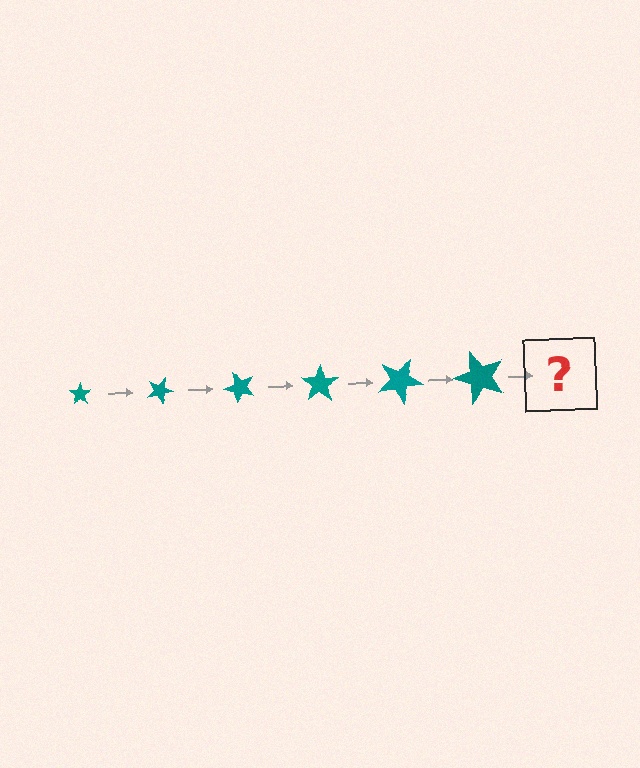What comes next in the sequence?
The next element should be a star, larger than the previous one and rotated 150 degrees from the start.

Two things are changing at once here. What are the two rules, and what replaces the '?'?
The two rules are that the star grows larger each step and it rotates 25 degrees each step. The '?' should be a star, larger than the previous one and rotated 150 degrees from the start.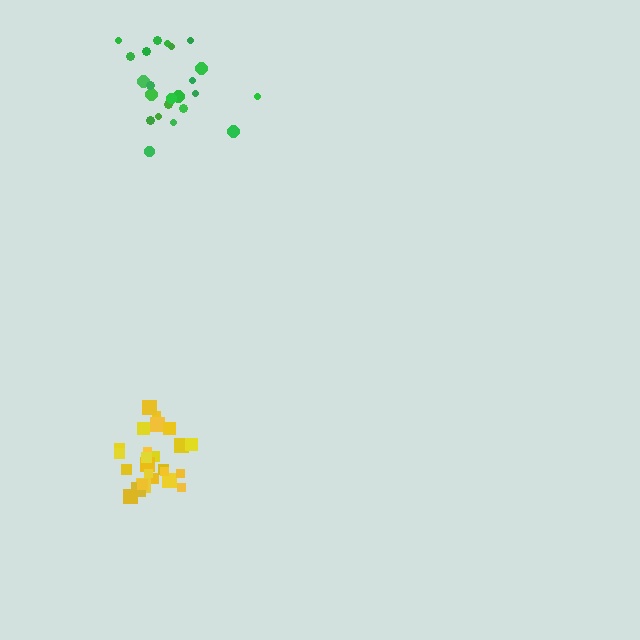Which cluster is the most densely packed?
Yellow.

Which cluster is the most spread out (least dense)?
Green.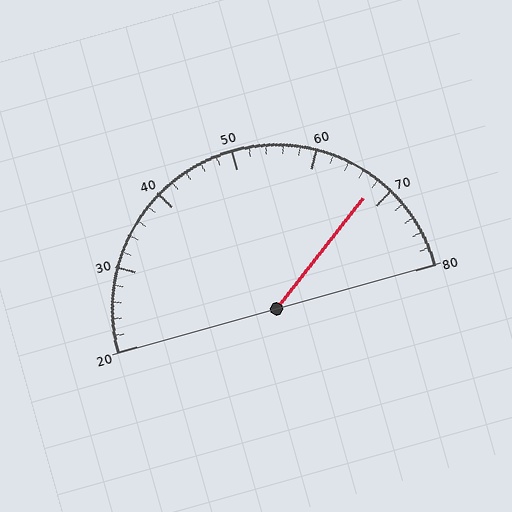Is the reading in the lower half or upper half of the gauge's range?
The reading is in the upper half of the range (20 to 80).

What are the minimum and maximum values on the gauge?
The gauge ranges from 20 to 80.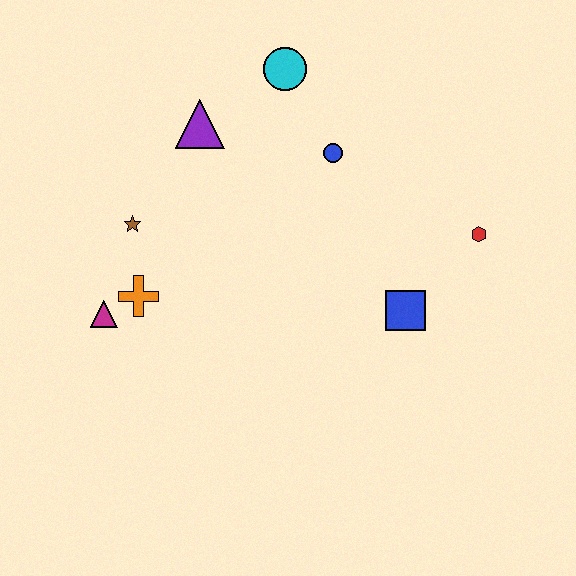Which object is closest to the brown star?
The orange cross is closest to the brown star.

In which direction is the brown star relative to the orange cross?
The brown star is above the orange cross.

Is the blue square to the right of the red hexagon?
No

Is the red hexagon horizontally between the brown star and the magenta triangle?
No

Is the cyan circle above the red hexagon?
Yes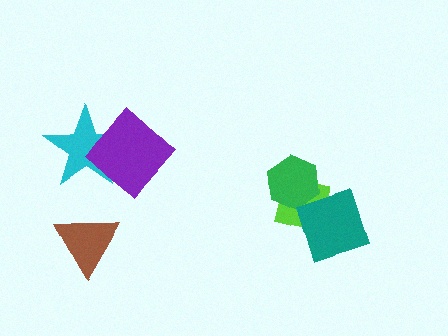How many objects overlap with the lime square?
2 objects overlap with the lime square.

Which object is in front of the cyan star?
The purple diamond is in front of the cyan star.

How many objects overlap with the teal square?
1 object overlaps with the teal square.